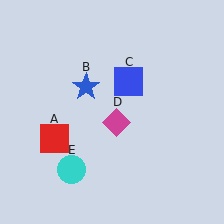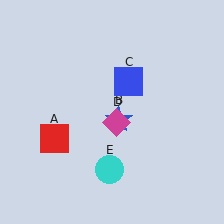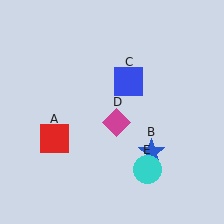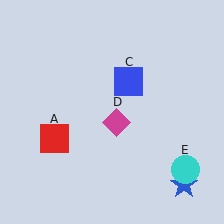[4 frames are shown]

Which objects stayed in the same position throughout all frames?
Red square (object A) and blue square (object C) and magenta diamond (object D) remained stationary.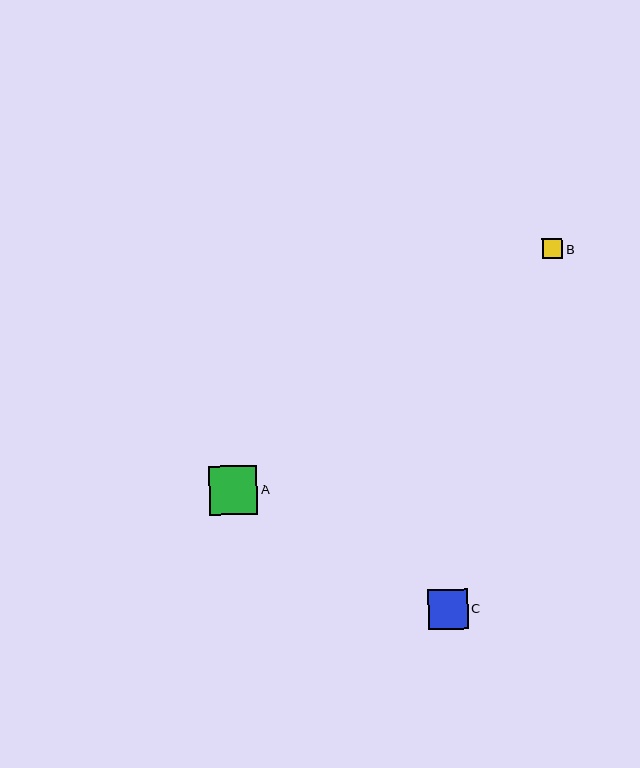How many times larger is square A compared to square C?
Square A is approximately 1.2 times the size of square C.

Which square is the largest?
Square A is the largest with a size of approximately 48 pixels.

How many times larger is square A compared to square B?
Square A is approximately 2.4 times the size of square B.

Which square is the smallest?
Square B is the smallest with a size of approximately 20 pixels.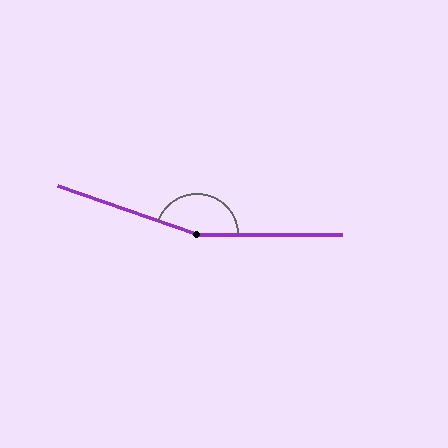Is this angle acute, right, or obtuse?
It is obtuse.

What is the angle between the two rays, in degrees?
Approximately 161 degrees.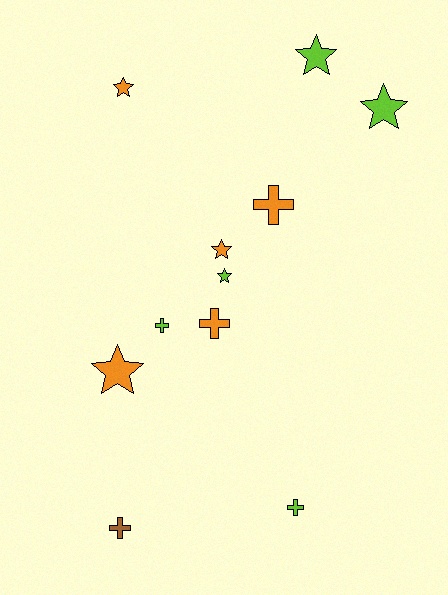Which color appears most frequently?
Lime, with 5 objects.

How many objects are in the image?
There are 11 objects.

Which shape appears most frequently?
Star, with 6 objects.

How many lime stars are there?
There are 3 lime stars.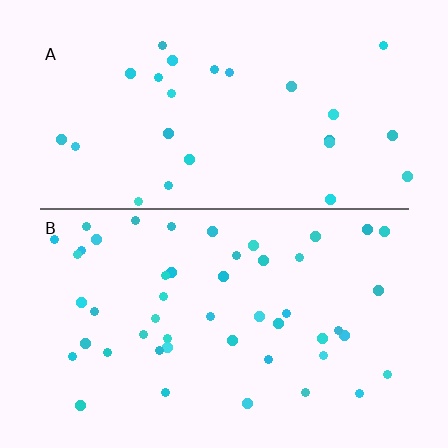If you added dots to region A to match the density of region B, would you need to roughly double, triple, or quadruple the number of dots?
Approximately double.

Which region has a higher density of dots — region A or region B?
B (the bottom).